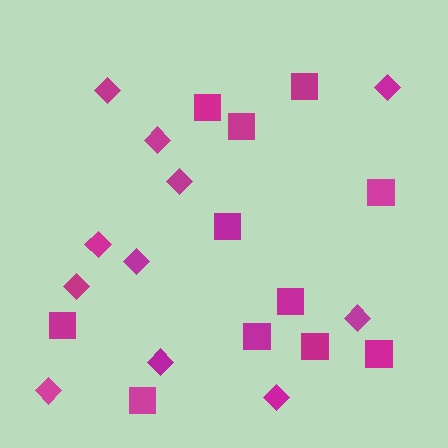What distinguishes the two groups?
There are 2 groups: one group of diamonds (11) and one group of squares (11).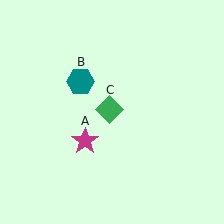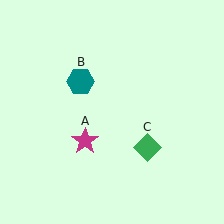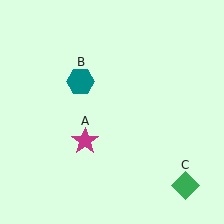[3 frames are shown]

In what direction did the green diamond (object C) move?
The green diamond (object C) moved down and to the right.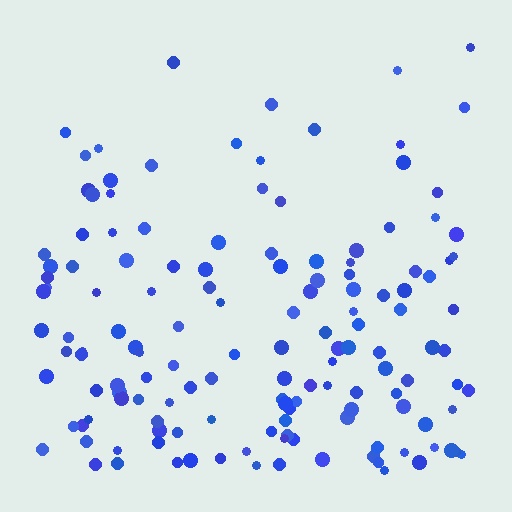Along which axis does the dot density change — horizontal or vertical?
Vertical.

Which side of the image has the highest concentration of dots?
The bottom.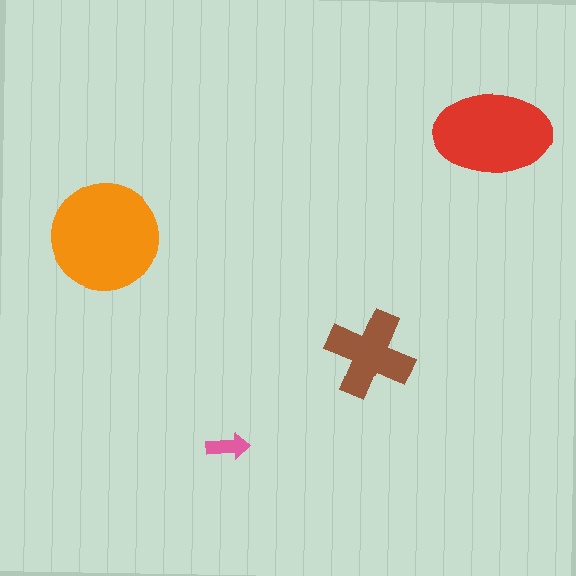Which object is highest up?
The red ellipse is topmost.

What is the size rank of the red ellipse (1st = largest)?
2nd.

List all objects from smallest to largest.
The pink arrow, the brown cross, the red ellipse, the orange circle.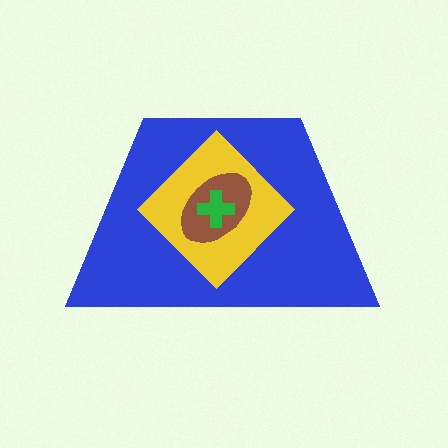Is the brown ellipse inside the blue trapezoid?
Yes.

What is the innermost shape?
The green cross.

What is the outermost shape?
The blue trapezoid.